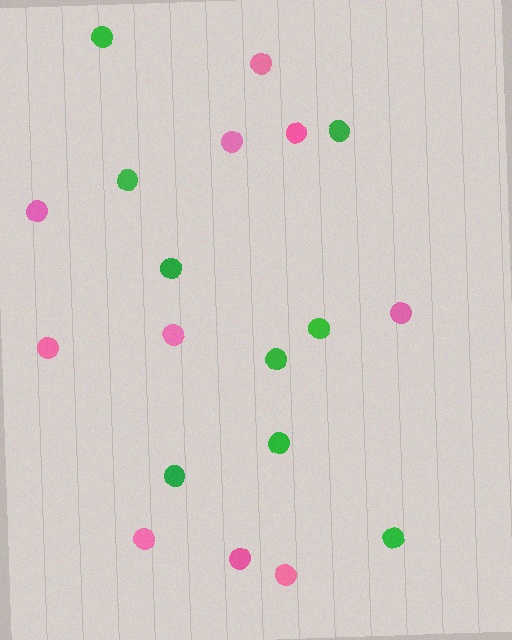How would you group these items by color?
There are 2 groups: one group of pink circles (10) and one group of green circles (9).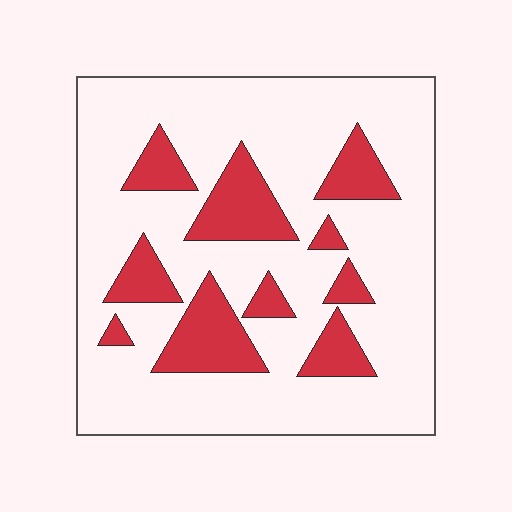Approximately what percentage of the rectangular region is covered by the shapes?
Approximately 20%.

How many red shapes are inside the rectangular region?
10.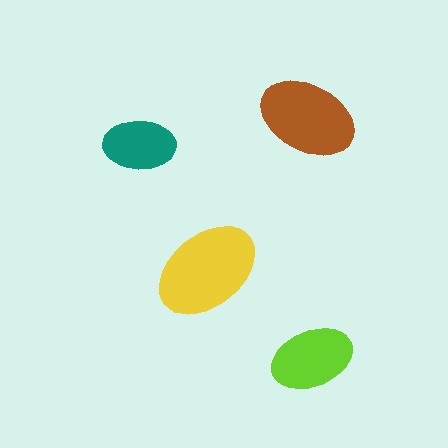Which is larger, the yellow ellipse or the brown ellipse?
The yellow one.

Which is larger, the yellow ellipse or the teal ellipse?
The yellow one.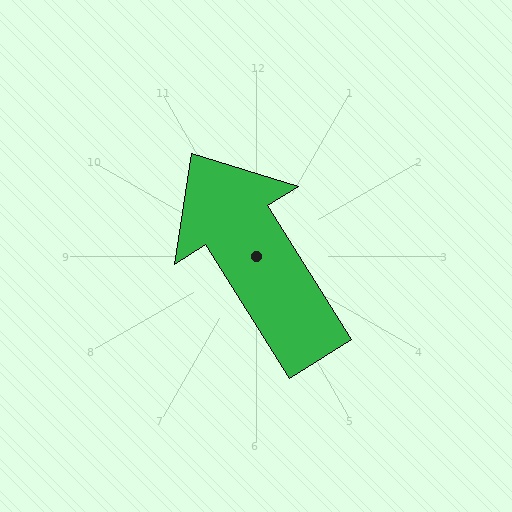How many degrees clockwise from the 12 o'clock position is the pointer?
Approximately 328 degrees.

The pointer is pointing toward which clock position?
Roughly 11 o'clock.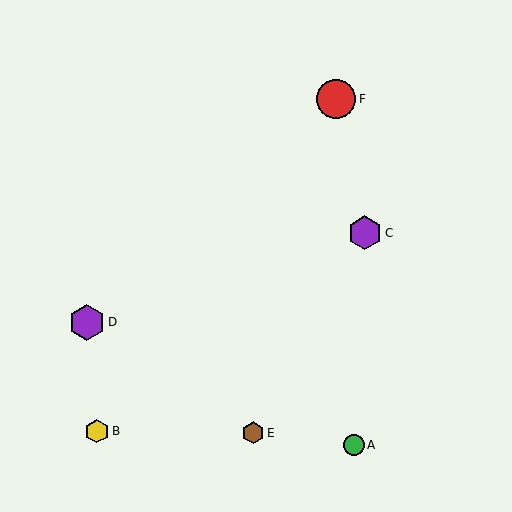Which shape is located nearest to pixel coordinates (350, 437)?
The green circle (labeled A) at (354, 445) is nearest to that location.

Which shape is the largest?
The red circle (labeled F) is the largest.